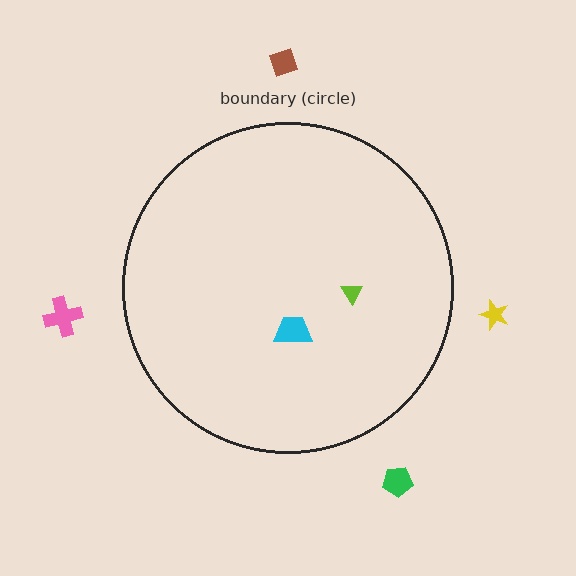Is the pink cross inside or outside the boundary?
Outside.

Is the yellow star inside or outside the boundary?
Outside.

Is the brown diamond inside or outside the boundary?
Outside.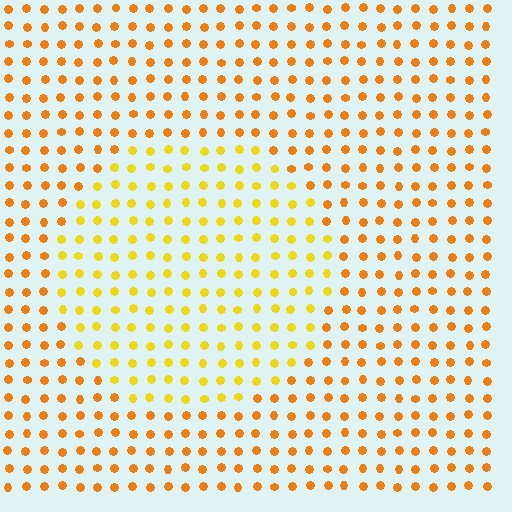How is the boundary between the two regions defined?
The boundary is defined purely by a slight shift in hue (about 25 degrees). Spacing, size, and orientation are identical on both sides.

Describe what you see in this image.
The image is filled with small orange elements in a uniform arrangement. A circle-shaped region is visible where the elements are tinted to a slightly different hue, forming a subtle color boundary.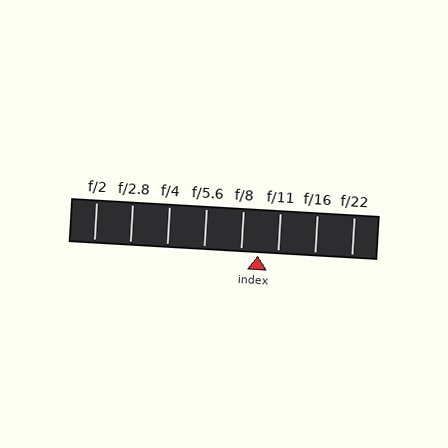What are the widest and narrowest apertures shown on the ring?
The widest aperture shown is f/2 and the narrowest is f/22.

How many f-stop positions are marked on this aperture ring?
There are 8 f-stop positions marked.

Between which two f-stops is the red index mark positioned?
The index mark is between f/8 and f/11.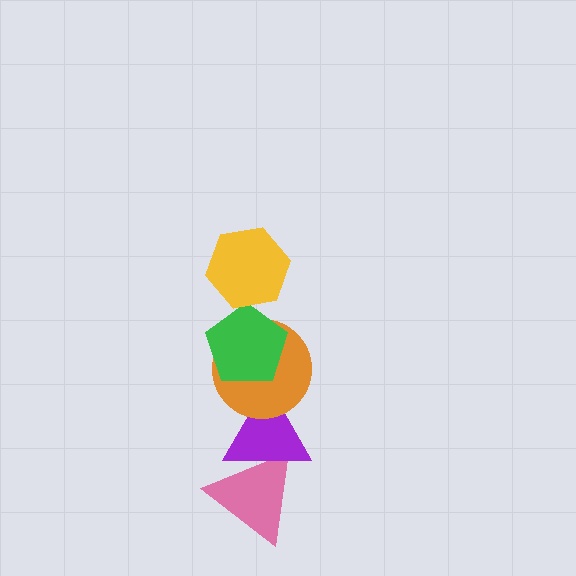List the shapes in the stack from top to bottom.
From top to bottom: the yellow hexagon, the green pentagon, the orange circle, the purple triangle, the pink triangle.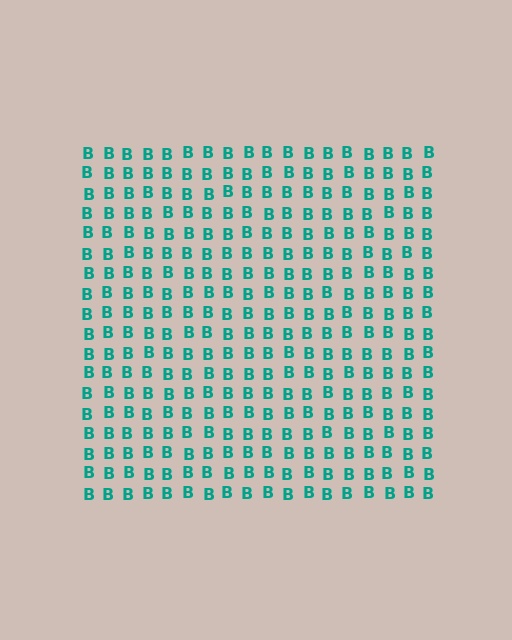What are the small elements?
The small elements are letter B's.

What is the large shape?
The large shape is a square.